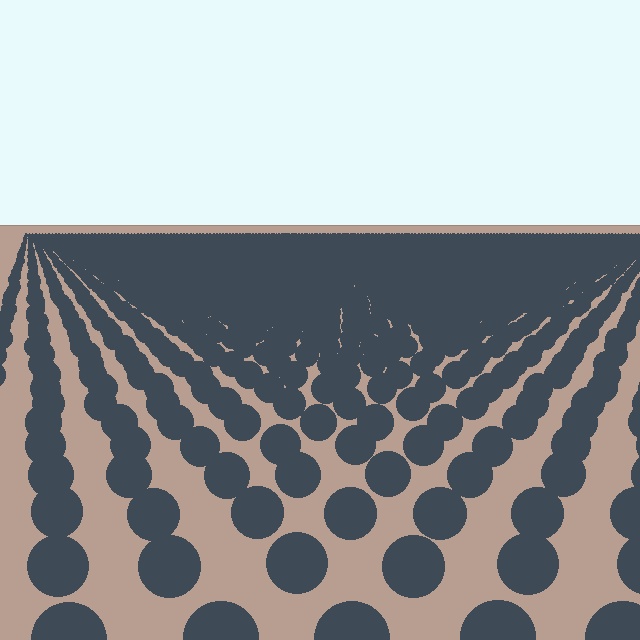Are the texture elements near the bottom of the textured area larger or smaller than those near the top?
Larger. Near the bottom, elements are closer to the viewer and appear at a bigger on-screen size.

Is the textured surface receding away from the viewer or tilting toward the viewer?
The surface is receding away from the viewer. Texture elements get smaller and denser toward the top.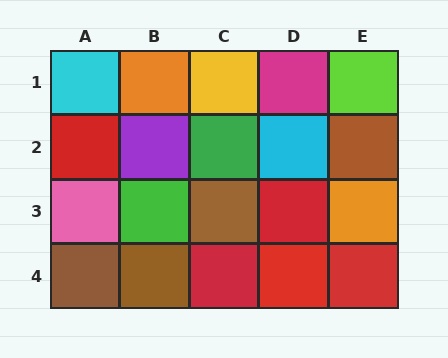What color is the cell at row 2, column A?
Red.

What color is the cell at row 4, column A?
Brown.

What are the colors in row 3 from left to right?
Pink, green, brown, red, orange.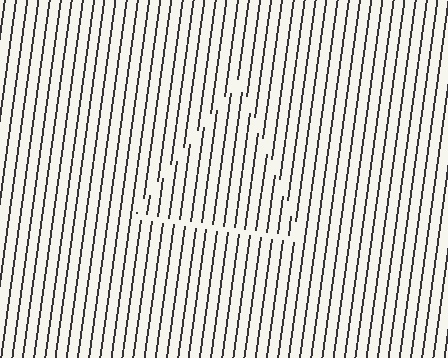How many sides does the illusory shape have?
3 sides — the line-ends trace a triangle.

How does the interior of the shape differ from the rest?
The interior of the shape contains the same grating, shifted by half a period — the contour is defined by the phase discontinuity where line-ends from the inner and outer gratings abut.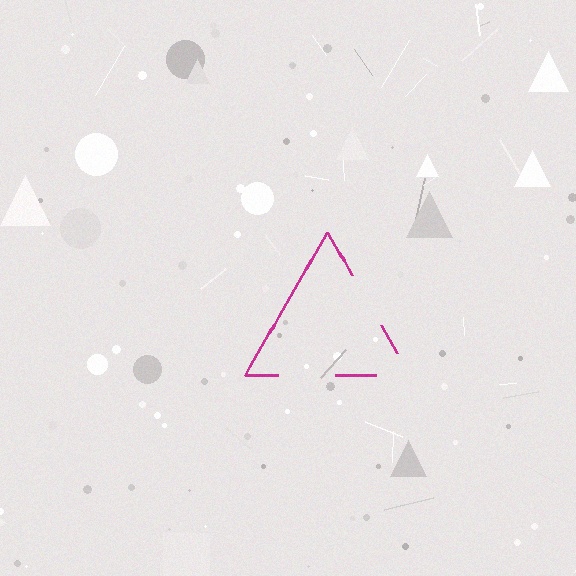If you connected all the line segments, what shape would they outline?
They would outline a triangle.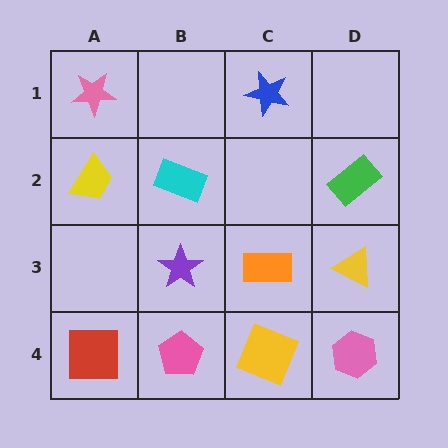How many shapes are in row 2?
3 shapes.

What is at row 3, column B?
A purple star.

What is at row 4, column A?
A red square.